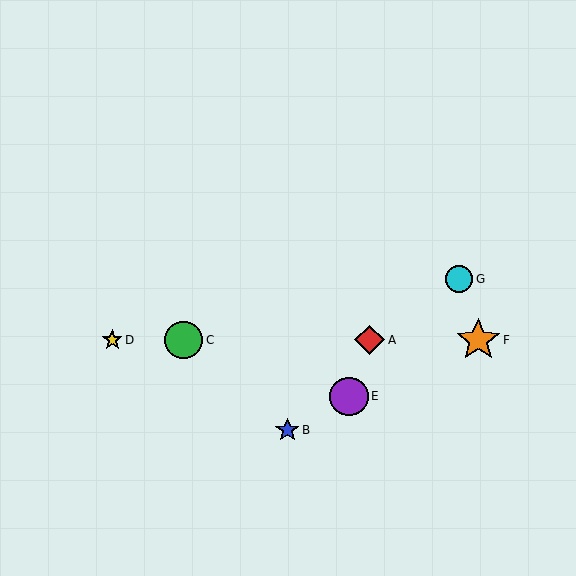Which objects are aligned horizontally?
Objects A, C, D, F are aligned horizontally.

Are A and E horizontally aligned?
No, A is at y≈340 and E is at y≈397.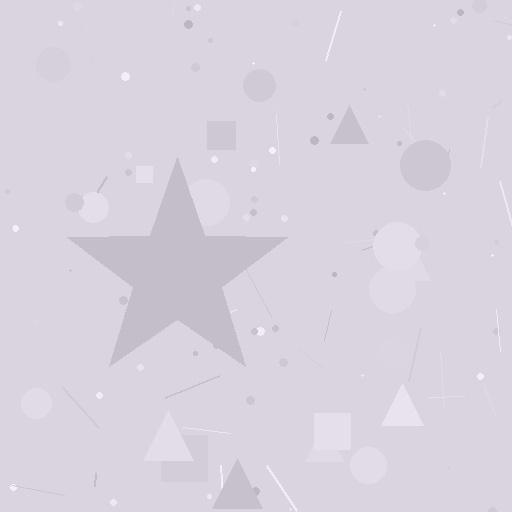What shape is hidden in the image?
A star is hidden in the image.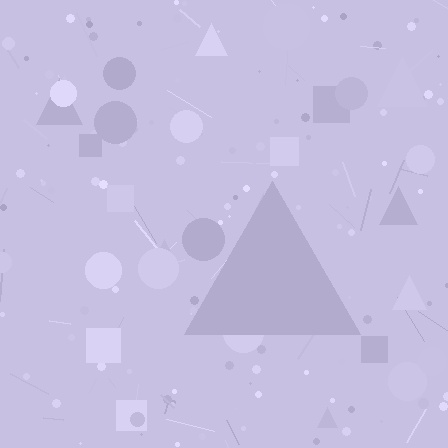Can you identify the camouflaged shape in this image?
The camouflaged shape is a triangle.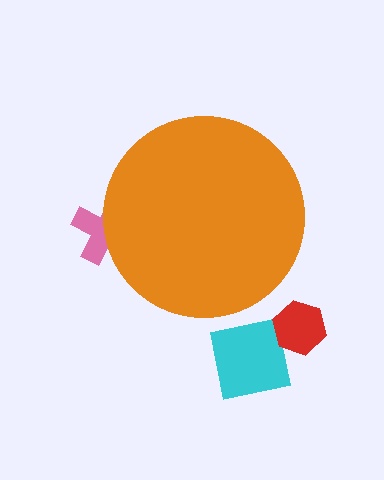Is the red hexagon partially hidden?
No, the red hexagon is fully visible.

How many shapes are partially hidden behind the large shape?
1 shape is partially hidden.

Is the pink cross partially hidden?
Yes, the pink cross is partially hidden behind the orange circle.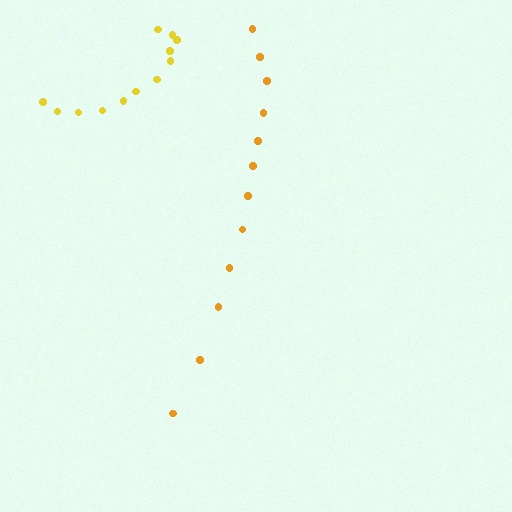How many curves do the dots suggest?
There are 2 distinct paths.